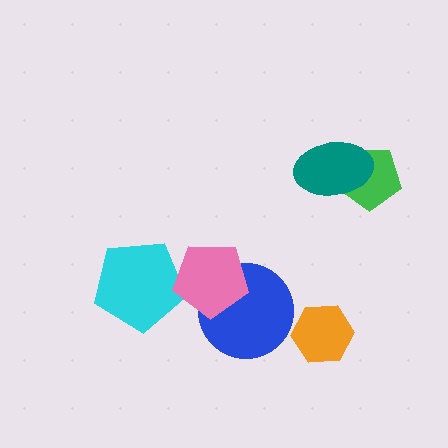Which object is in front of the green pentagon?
The teal ellipse is in front of the green pentagon.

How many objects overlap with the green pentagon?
1 object overlaps with the green pentagon.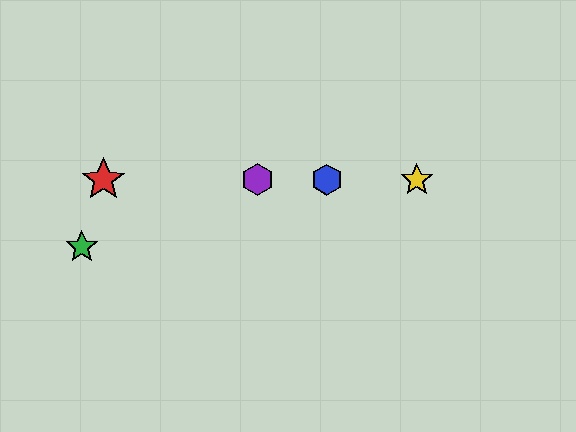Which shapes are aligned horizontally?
The red star, the blue hexagon, the yellow star, the purple hexagon are aligned horizontally.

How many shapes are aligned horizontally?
4 shapes (the red star, the blue hexagon, the yellow star, the purple hexagon) are aligned horizontally.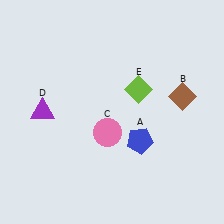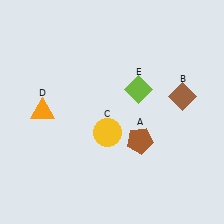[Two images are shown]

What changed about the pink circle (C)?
In Image 1, C is pink. In Image 2, it changed to yellow.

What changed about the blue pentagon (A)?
In Image 1, A is blue. In Image 2, it changed to brown.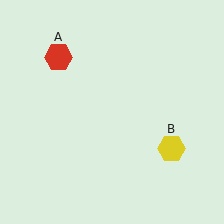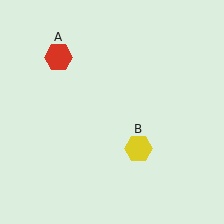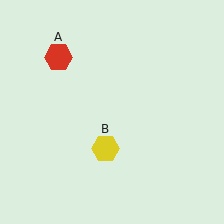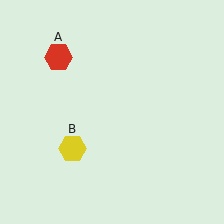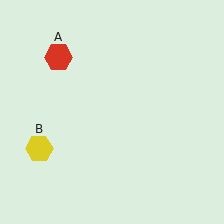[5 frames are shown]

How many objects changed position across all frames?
1 object changed position: yellow hexagon (object B).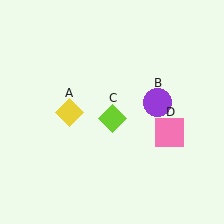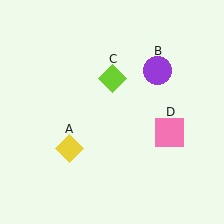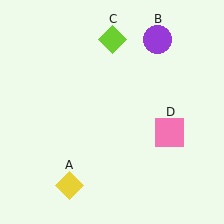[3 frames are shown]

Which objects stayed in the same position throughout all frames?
Pink square (object D) remained stationary.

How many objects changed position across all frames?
3 objects changed position: yellow diamond (object A), purple circle (object B), lime diamond (object C).